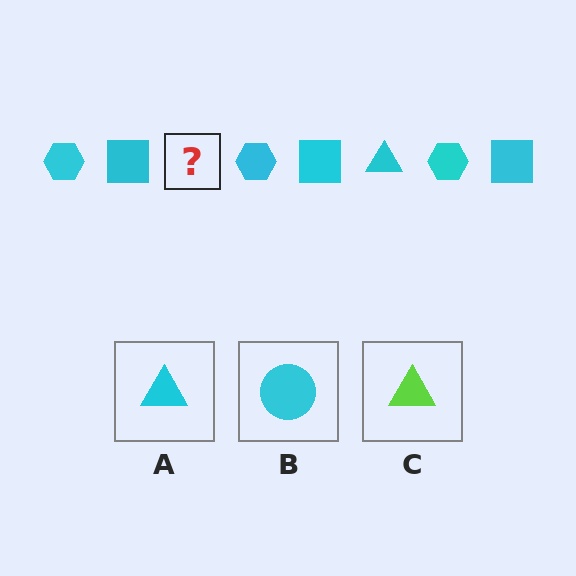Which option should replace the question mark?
Option A.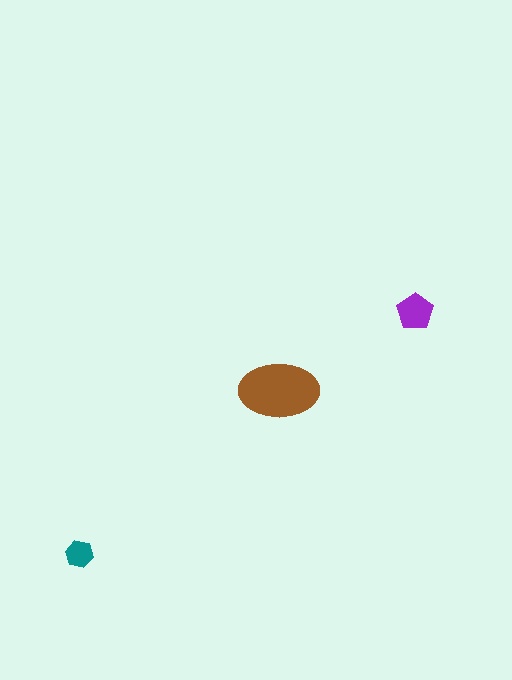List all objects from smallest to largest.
The teal hexagon, the purple pentagon, the brown ellipse.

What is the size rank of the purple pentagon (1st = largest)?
2nd.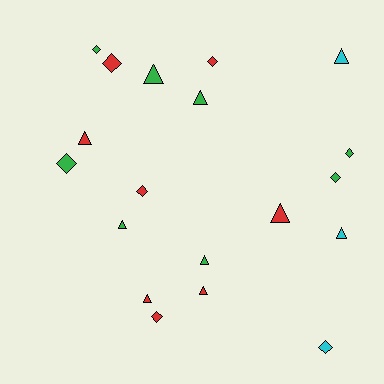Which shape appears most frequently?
Triangle, with 10 objects.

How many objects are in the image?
There are 19 objects.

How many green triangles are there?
There are 4 green triangles.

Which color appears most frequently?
Green, with 8 objects.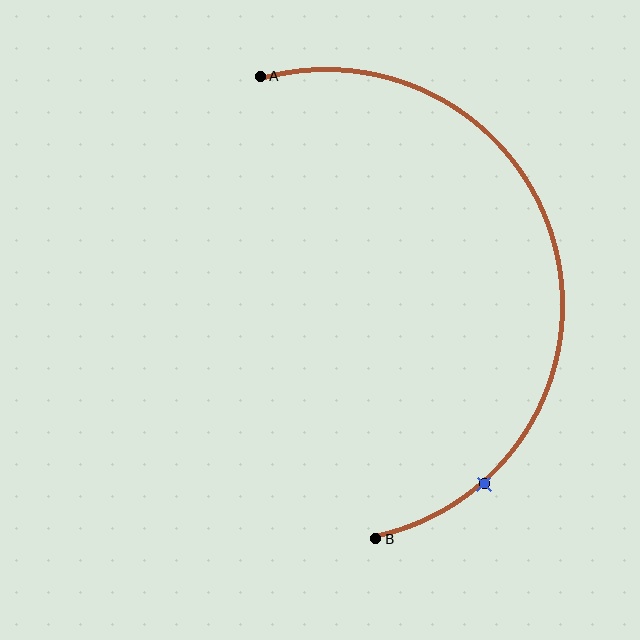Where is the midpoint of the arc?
The arc midpoint is the point on the curve farthest from the straight line joining A and B. It sits to the right of that line.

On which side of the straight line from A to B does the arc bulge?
The arc bulges to the right of the straight line connecting A and B.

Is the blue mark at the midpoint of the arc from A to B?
No. The blue mark lies on the arc but is closer to endpoint B. The arc midpoint would be at the point on the curve equidistant along the arc from both A and B.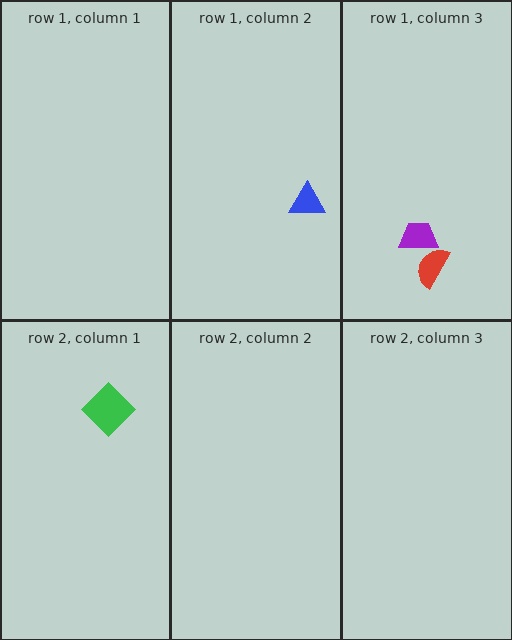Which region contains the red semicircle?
The row 1, column 3 region.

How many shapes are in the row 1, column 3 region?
2.